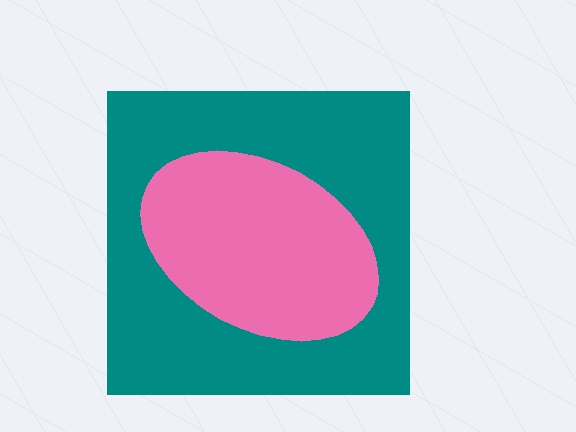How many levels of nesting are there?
2.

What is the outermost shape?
The teal square.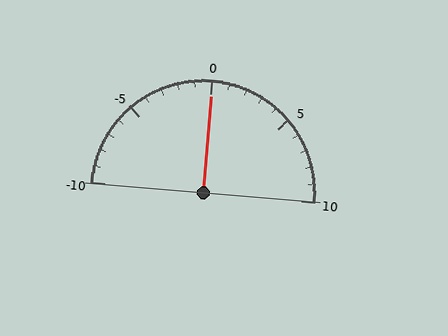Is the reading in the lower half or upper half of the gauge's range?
The reading is in the upper half of the range (-10 to 10).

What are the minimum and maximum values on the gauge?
The gauge ranges from -10 to 10.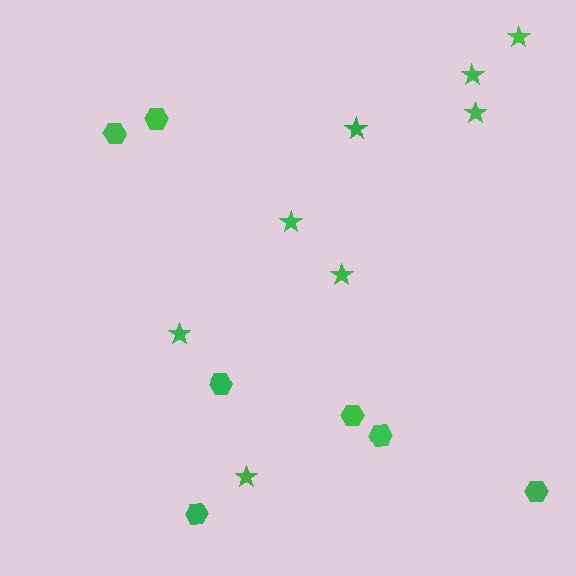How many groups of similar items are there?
There are 2 groups: one group of stars (8) and one group of hexagons (7).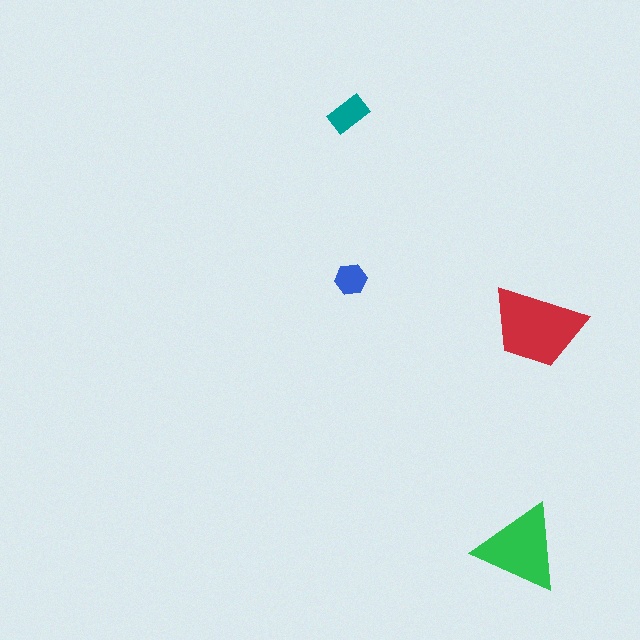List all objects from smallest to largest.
The blue hexagon, the teal rectangle, the green triangle, the red trapezoid.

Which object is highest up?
The teal rectangle is topmost.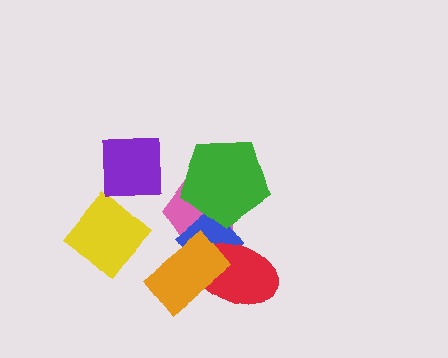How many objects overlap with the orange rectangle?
3 objects overlap with the orange rectangle.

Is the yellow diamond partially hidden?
No, no other shape covers it.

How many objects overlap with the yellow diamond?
0 objects overlap with the yellow diamond.